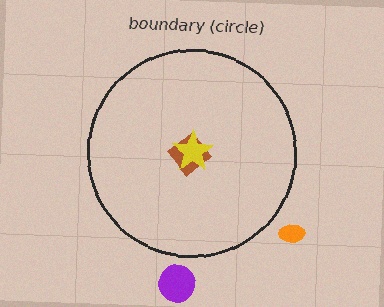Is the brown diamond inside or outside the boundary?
Inside.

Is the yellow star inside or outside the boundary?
Inside.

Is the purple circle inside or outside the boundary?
Outside.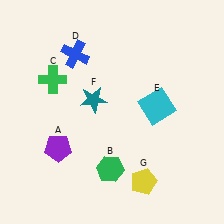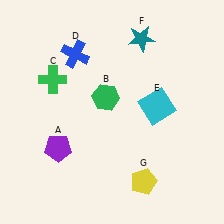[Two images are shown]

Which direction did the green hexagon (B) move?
The green hexagon (B) moved up.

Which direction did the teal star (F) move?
The teal star (F) moved up.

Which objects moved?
The objects that moved are: the green hexagon (B), the teal star (F).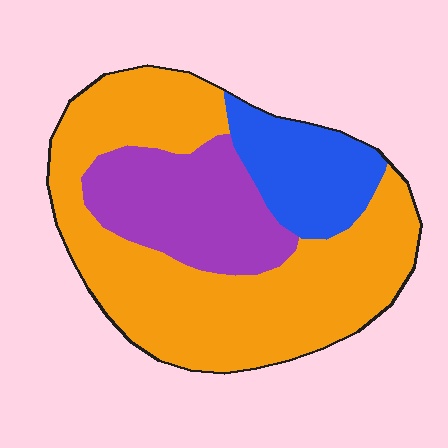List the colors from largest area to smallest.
From largest to smallest: orange, purple, blue.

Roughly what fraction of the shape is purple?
Purple covers around 25% of the shape.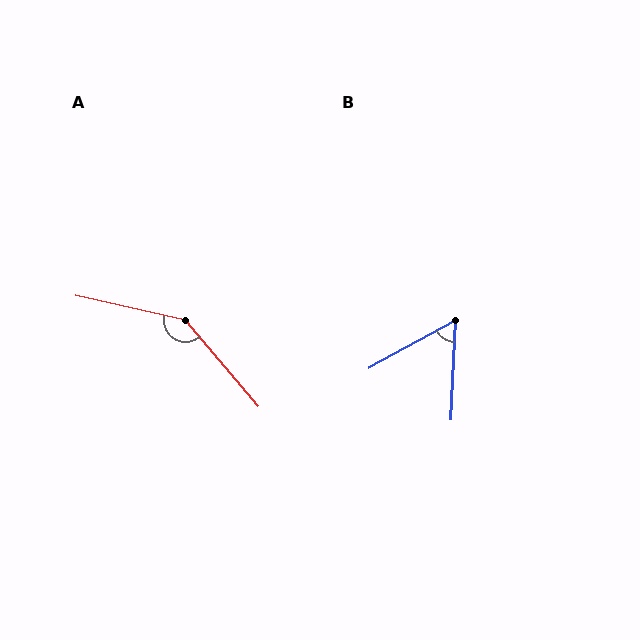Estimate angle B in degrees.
Approximately 59 degrees.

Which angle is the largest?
A, at approximately 143 degrees.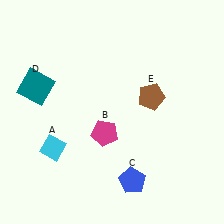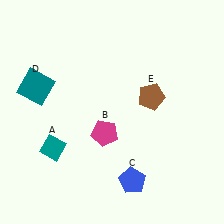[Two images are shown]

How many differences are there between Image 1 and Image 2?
There is 1 difference between the two images.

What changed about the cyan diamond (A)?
In Image 1, A is cyan. In Image 2, it changed to teal.